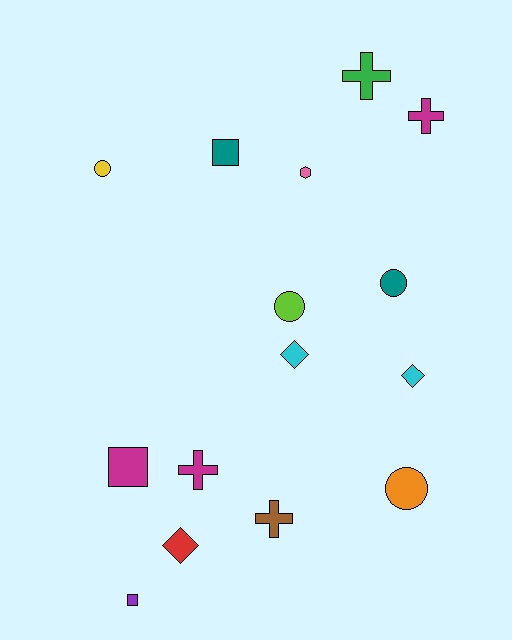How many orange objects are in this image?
There is 1 orange object.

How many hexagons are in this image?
There is 1 hexagon.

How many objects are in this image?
There are 15 objects.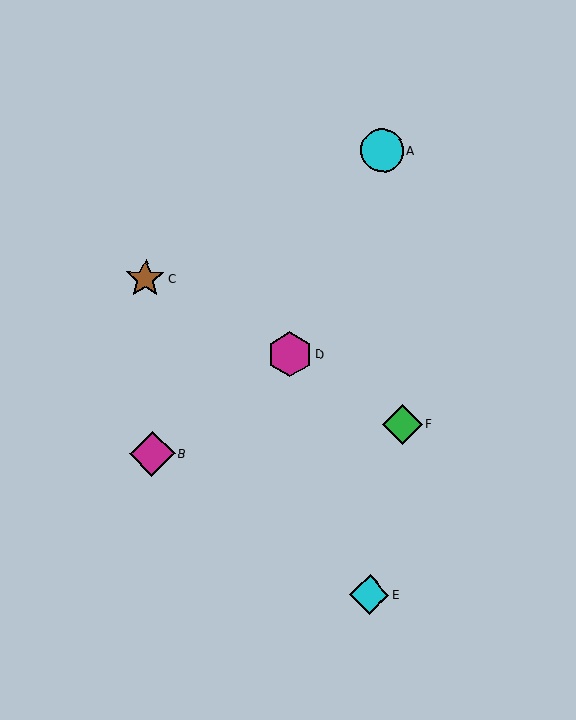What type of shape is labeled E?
Shape E is a cyan diamond.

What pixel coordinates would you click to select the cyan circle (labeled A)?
Click at (382, 151) to select the cyan circle A.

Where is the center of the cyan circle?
The center of the cyan circle is at (382, 151).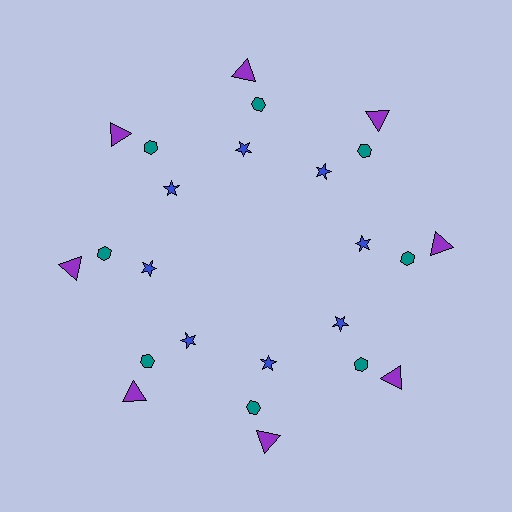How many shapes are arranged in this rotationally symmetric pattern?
There are 24 shapes, arranged in 8 groups of 3.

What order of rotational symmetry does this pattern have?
This pattern has 8-fold rotational symmetry.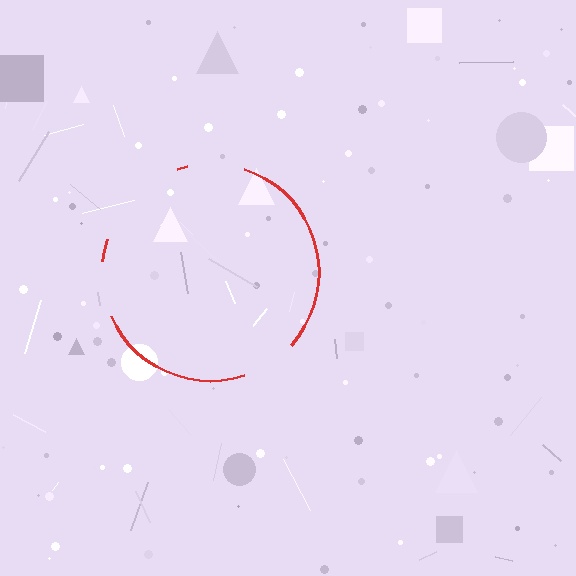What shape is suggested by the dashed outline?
The dashed outline suggests a circle.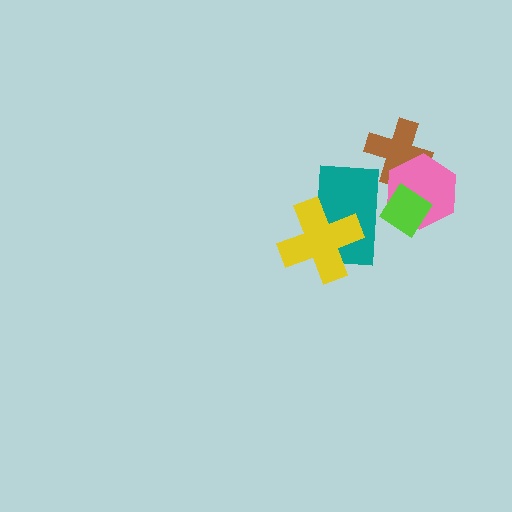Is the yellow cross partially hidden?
No, no other shape covers it.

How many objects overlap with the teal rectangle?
2 objects overlap with the teal rectangle.